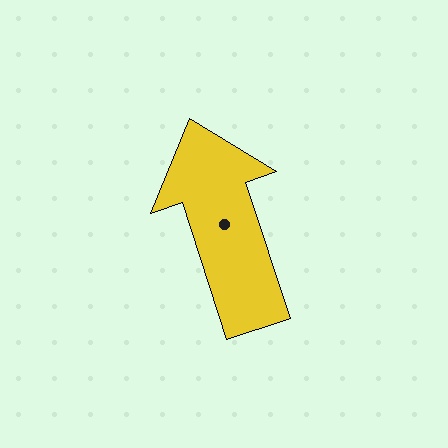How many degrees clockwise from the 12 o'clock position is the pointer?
Approximately 342 degrees.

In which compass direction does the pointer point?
North.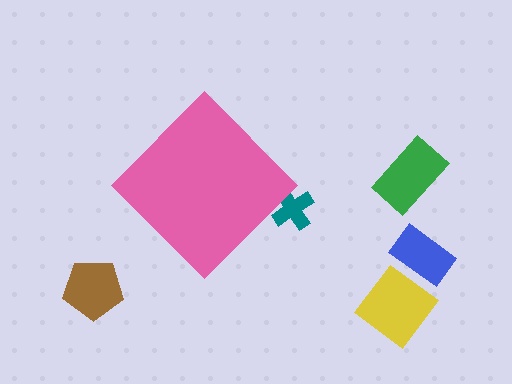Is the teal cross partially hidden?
Yes, the teal cross is partially hidden behind the pink diamond.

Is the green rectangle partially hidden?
No, the green rectangle is fully visible.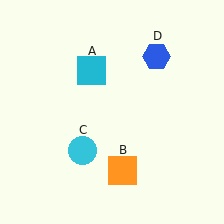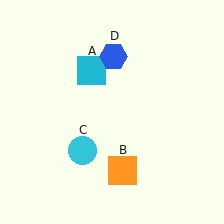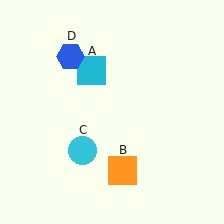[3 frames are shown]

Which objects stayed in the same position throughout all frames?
Cyan square (object A) and orange square (object B) and cyan circle (object C) remained stationary.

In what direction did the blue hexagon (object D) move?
The blue hexagon (object D) moved left.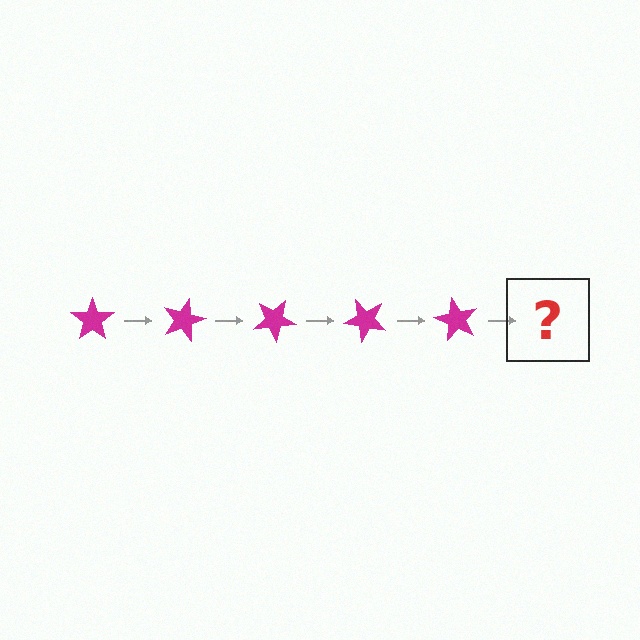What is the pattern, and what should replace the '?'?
The pattern is that the star rotates 15 degrees each step. The '?' should be a magenta star rotated 75 degrees.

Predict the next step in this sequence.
The next step is a magenta star rotated 75 degrees.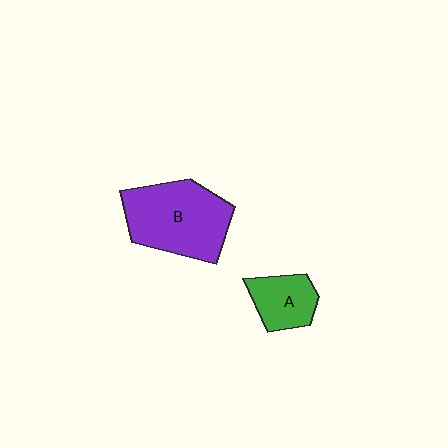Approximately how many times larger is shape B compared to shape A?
Approximately 2.1 times.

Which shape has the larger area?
Shape B (purple).